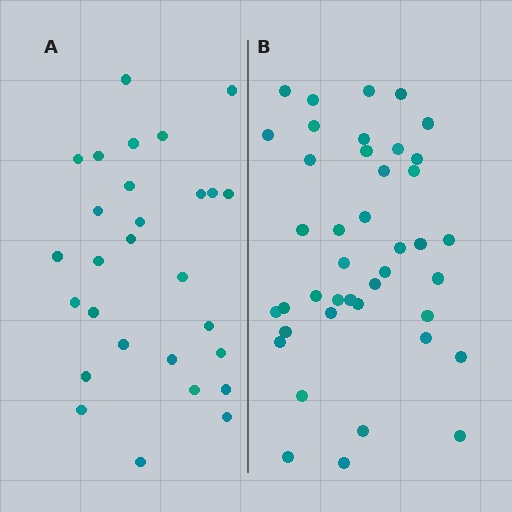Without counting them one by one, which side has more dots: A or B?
Region B (the right region) has more dots.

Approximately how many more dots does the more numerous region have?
Region B has approximately 15 more dots than region A.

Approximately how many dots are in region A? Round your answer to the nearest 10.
About 30 dots. (The exact count is 28, which rounds to 30.)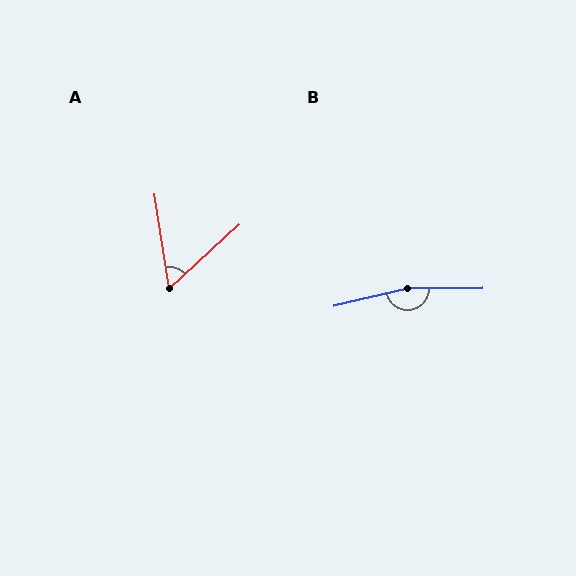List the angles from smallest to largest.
A (56°), B (167°).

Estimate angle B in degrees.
Approximately 167 degrees.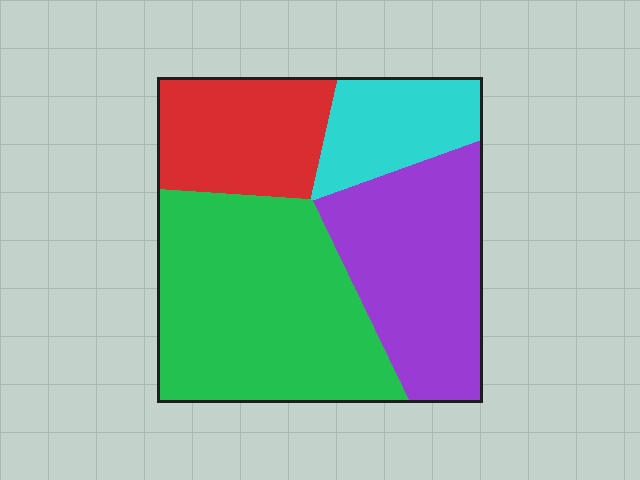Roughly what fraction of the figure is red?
Red takes up about one fifth (1/5) of the figure.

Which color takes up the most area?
Green, at roughly 40%.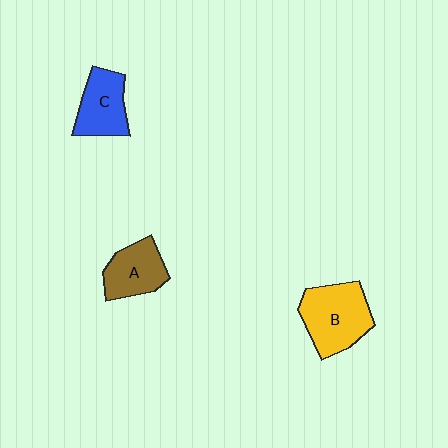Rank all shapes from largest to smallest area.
From largest to smallest: B (yellow), C (blue), A (brown).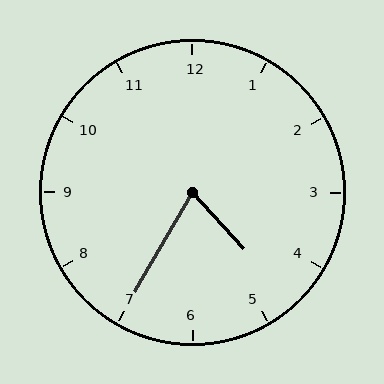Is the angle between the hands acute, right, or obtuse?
It is acute.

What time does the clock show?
4:35.